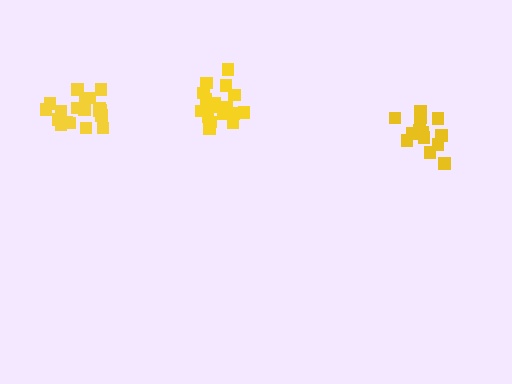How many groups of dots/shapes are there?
There are 3 groups.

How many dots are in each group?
Group 1: 15 dots, Group 2: 20 dots, Group 3: 19 dots (54 total).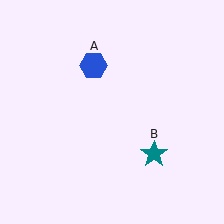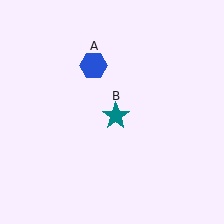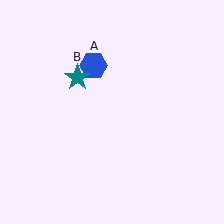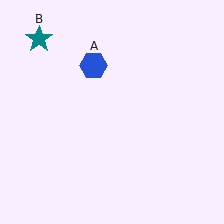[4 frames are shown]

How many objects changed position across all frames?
1 object changed position: teal star (object B).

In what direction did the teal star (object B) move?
The teal star (object B) moved up and to the left.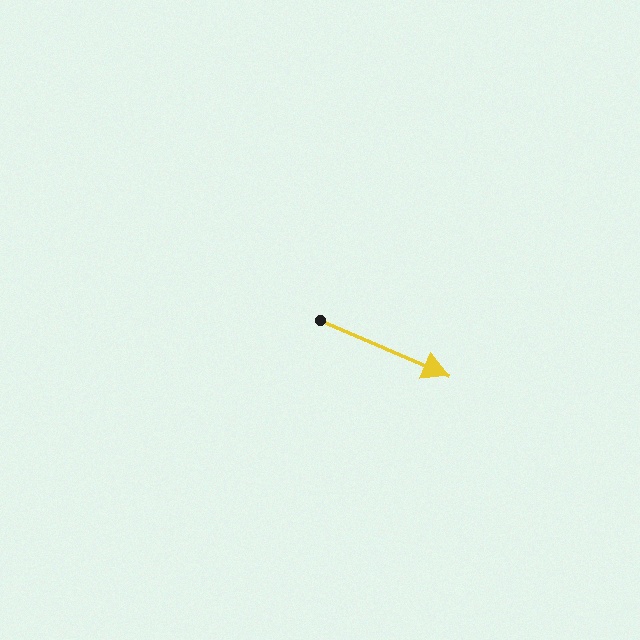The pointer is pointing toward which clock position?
Roughly 4 o'clock.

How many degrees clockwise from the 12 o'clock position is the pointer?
Approximately 113 degrees.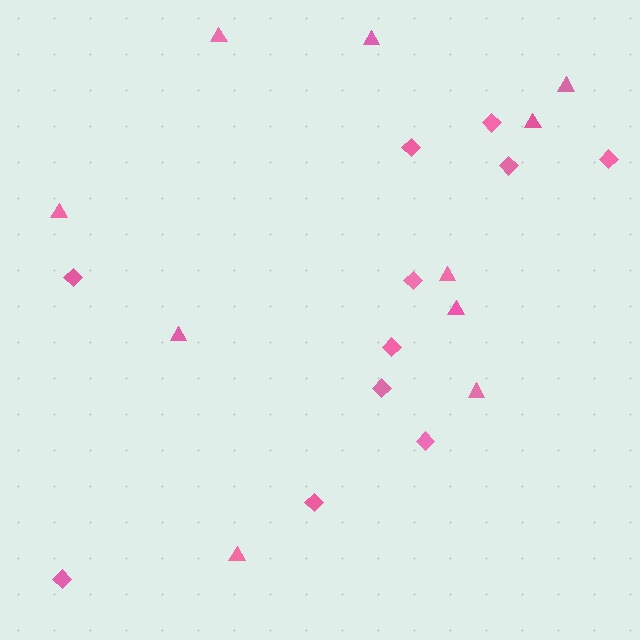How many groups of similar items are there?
There are 2 groups: one group of triangles (10) and one group of diamonds (11).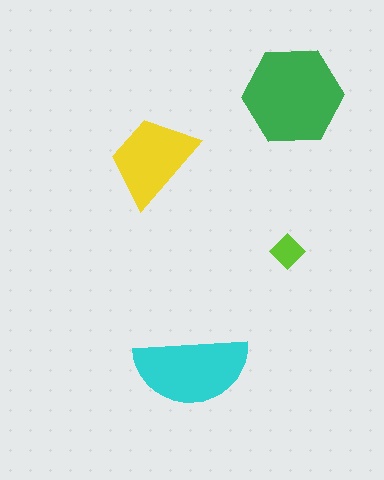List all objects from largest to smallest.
The green hexagon, the cyan semicircle, the yellow trapezoid, the lime diamond.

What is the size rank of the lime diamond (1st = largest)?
4th.